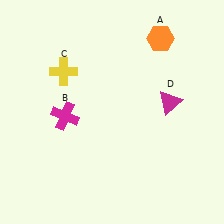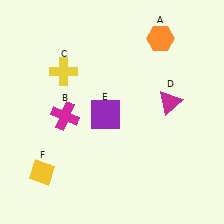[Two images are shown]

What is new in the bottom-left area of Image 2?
A yellow diamond (F) was added in the bottom-left area of Image 2.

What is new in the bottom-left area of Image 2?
A purple square (E) was added in the bottom-left area of Image 2.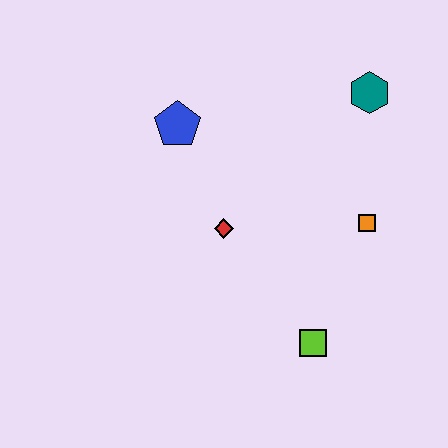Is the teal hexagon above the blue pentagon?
Yes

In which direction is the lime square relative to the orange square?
The lime square is below the orange square.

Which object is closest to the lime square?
The orange square is closest to the lime square.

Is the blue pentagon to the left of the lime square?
Yes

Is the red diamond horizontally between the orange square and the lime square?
No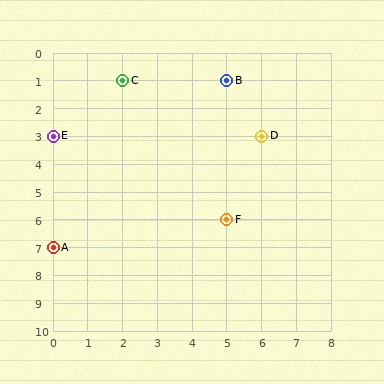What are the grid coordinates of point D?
Point D is at grid coordinates (6, 3).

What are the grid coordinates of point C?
Point C is at grid coordinates (2, 1).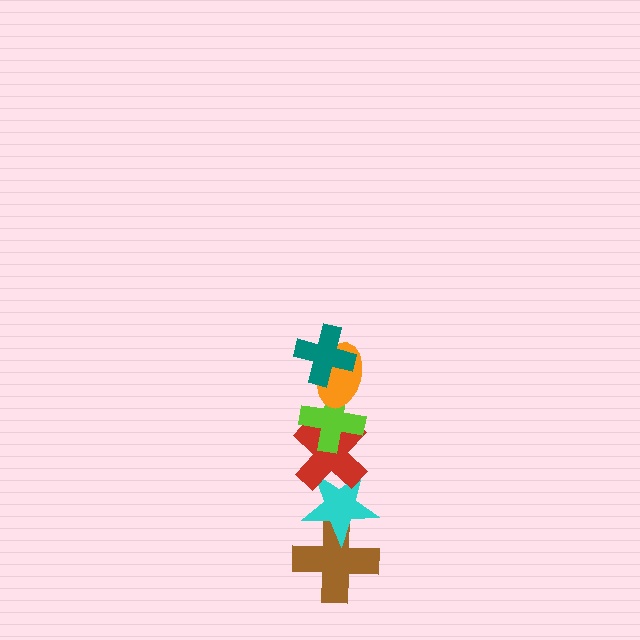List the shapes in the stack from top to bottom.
From top to bottom: the teal cross, the orange ellipse, the lime cross, the red cross, the cyan star, the brown cross.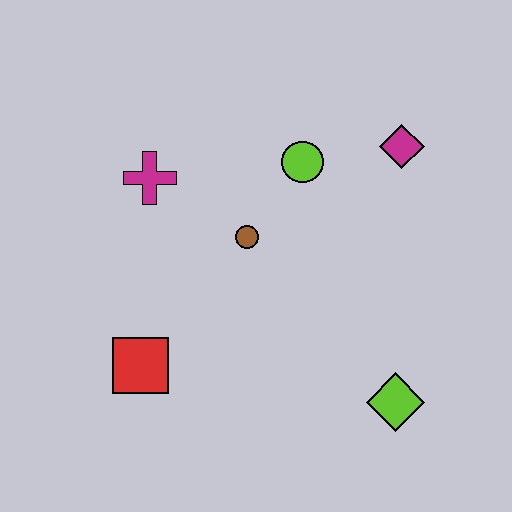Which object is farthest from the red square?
The magenta diamond is farthest from the red square.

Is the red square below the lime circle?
Yes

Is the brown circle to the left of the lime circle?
Yes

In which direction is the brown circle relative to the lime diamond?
The brown circle is above the lime diamond.